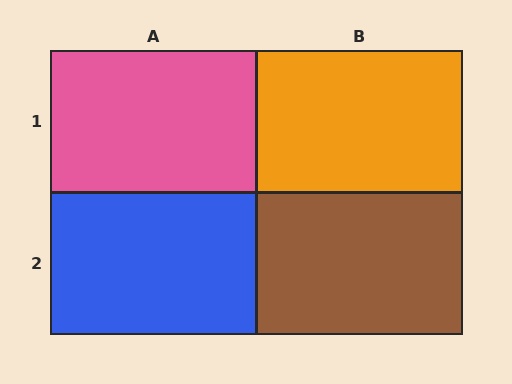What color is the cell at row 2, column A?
Blue.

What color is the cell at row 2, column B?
Brown.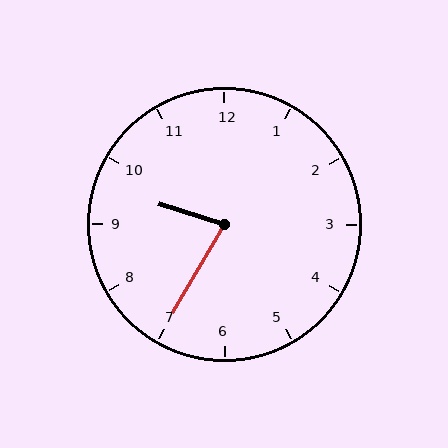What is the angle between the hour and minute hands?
Approximately 78 degrees.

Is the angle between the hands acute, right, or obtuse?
It is acute.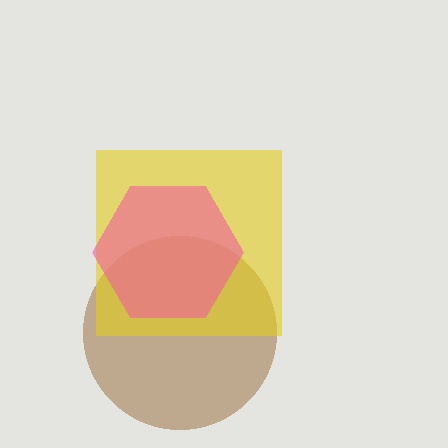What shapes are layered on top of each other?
The layered shapes are: a brown circle, a yellow square, a pink hexagon.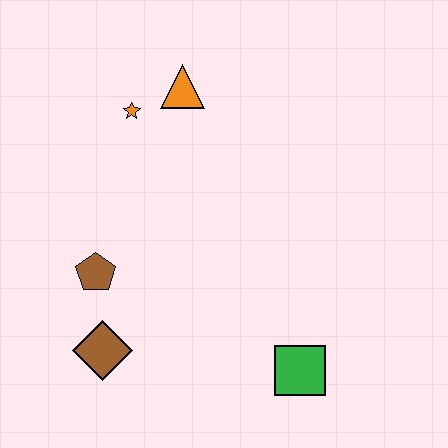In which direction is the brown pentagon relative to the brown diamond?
The brown pentagon is above the brown diamond.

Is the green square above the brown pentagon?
No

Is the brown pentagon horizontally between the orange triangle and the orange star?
No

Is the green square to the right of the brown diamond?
Yes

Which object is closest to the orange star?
The orange triangle is closest to the orange star.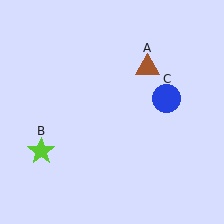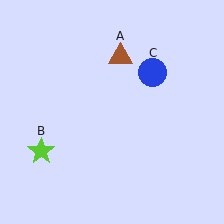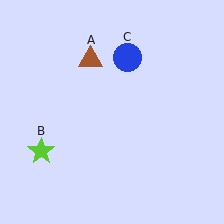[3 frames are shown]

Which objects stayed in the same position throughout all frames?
Lime star (object B) remained stationary.